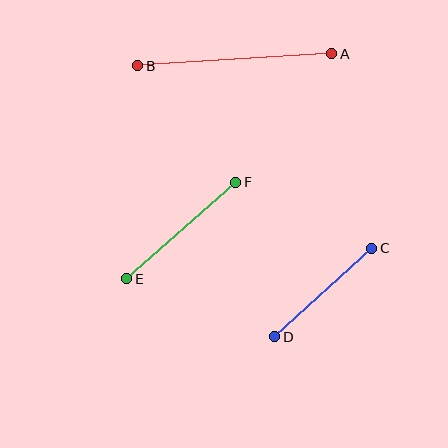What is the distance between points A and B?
The distance is approximately 194 pixels.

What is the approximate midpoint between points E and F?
The midpoint is at approximately (181, 231) pixels.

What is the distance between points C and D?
The distance is approximately 131 pixels.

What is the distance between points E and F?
The distance is approximately 145 pixels.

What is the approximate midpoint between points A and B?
The midpoint is at approximately (235, 60) pixels.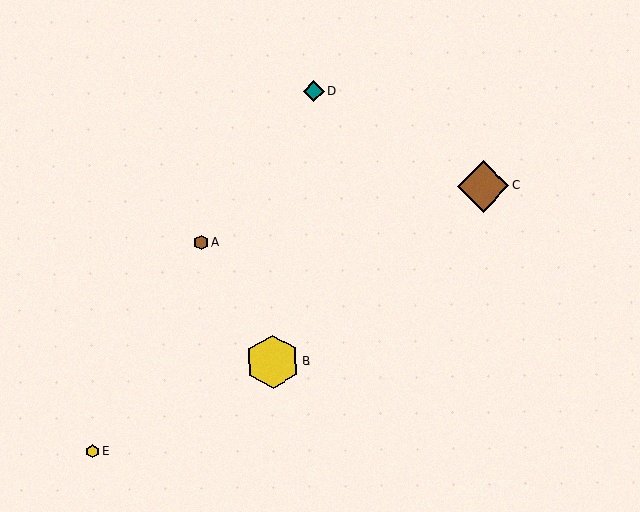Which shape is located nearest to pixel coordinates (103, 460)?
The yellow hexagon (labeled E) at (92, 452) is nearest to that location.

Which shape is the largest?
The yellow hexagon (labeled B) is the largest.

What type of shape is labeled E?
Shape E is a yellow hexagon.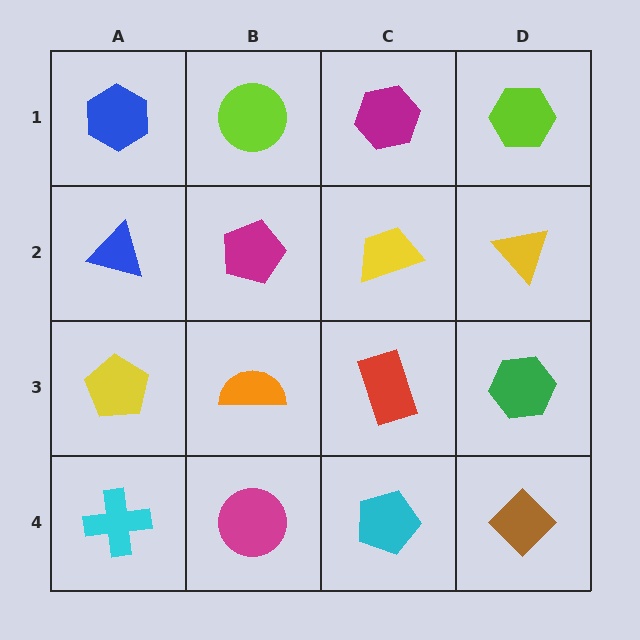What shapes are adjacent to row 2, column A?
A blue hexagon (row 1, column A), a yellow pentagon (row 3, column A), a magenta pentagon (row 2, column B).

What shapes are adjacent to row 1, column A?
A blue triangle (row 2, column A), a lime circle (row 1, column B).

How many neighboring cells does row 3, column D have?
3.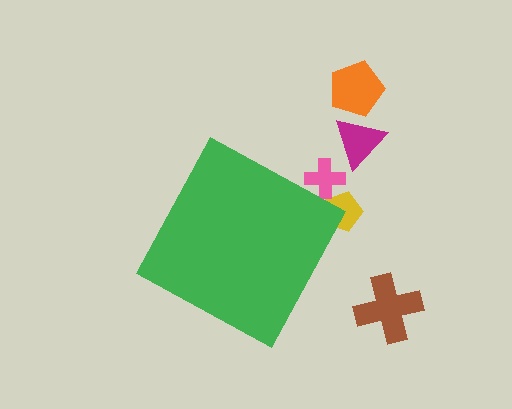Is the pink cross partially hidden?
Yes, the pink cross is partially hidden behind the green diamond.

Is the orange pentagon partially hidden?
No, the orange pentagon is fully visible.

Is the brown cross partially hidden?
No, the brown cross is fully visible.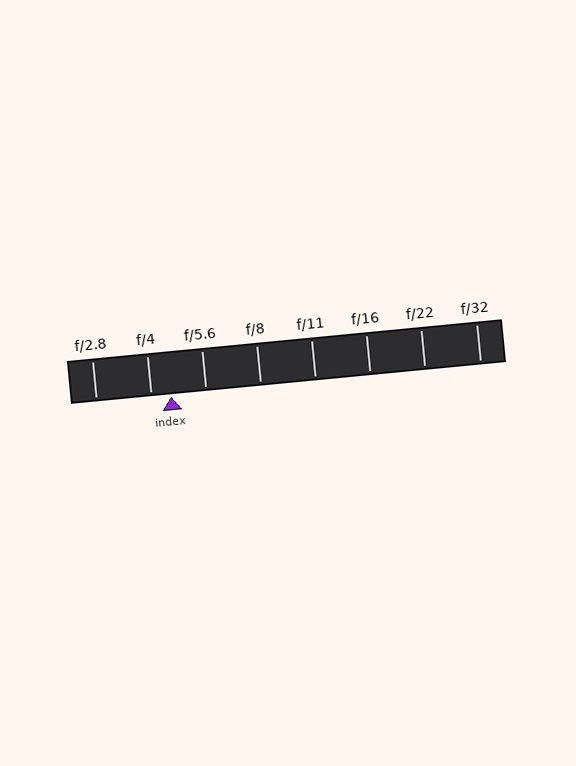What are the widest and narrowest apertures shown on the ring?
The widest aperture shown is f/2.8 and the narrowest is f/32.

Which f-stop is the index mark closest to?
The index mark is closest to f/4.